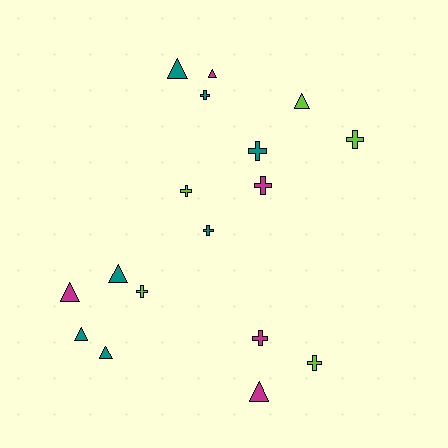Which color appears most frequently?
Teal, with 7 objects.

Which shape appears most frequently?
Cross, with 9 objects.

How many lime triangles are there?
There is 1 lime triangle.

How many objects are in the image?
There are 17 objects.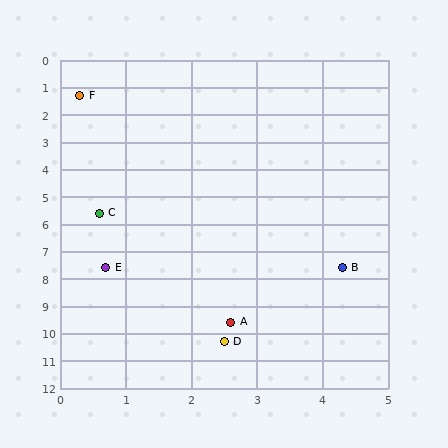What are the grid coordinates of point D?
Point D is at approximately (2.5, 10.3).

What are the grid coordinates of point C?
Point C is at approximately (0.6, 5.6).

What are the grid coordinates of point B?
Point B is at approximately (4.3, 7.6).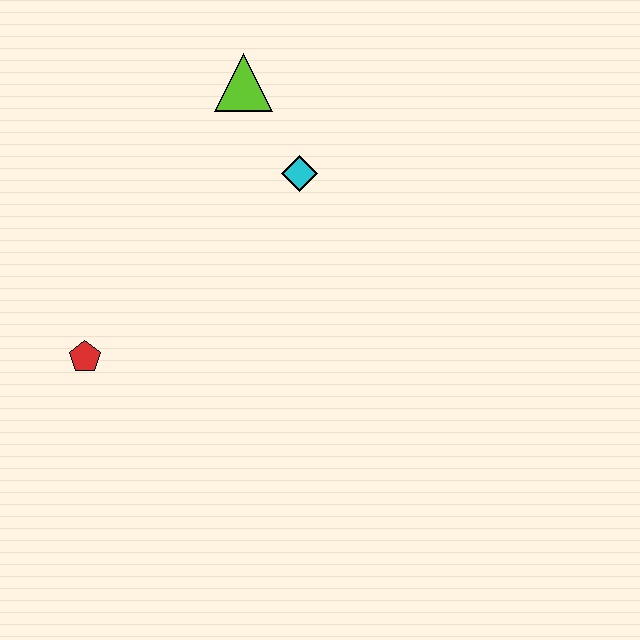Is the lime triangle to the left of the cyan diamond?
Yes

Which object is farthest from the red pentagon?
The lime triangle is farthest from the red pentagon.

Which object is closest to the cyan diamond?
The lime triangle is closest to the cyan diamond.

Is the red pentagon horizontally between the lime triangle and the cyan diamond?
No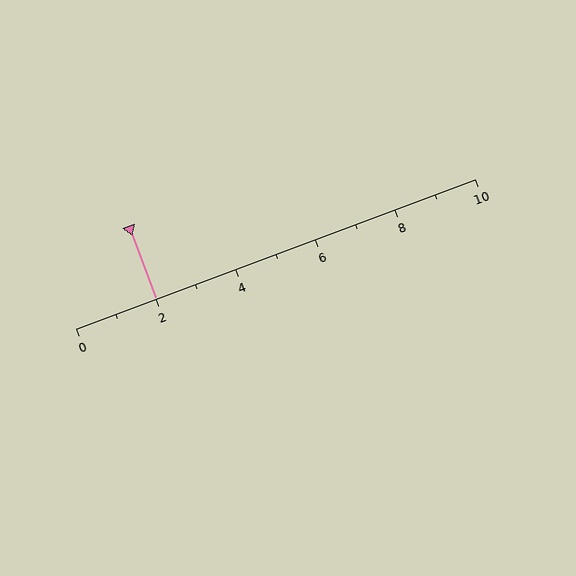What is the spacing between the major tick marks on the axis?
The major ticks are spaced 2 apart.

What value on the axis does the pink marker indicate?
The marker indicates approximately 2.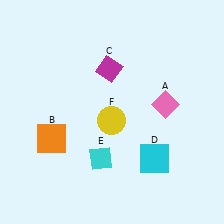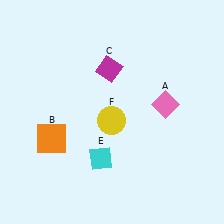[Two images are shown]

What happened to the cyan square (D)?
The cyan square (D) was removed in Image 2. It was in the bottom-right area of Image 1.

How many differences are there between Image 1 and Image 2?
There is 1 difference between the two images.